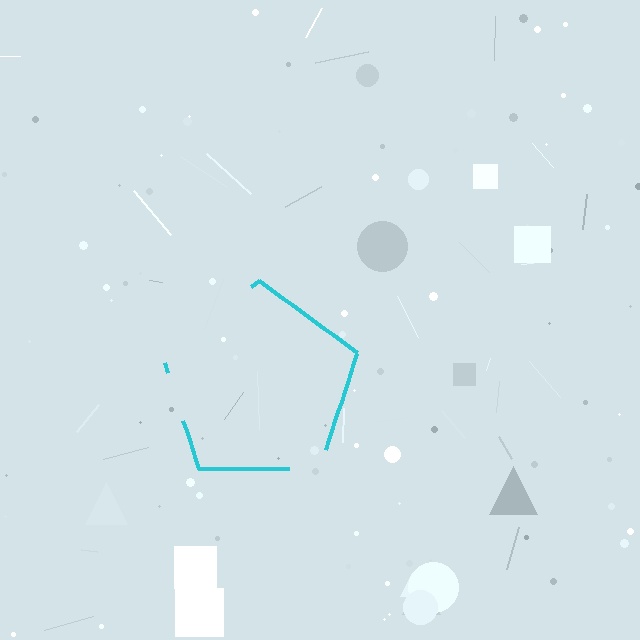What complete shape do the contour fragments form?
The contour fragments form a pentagon.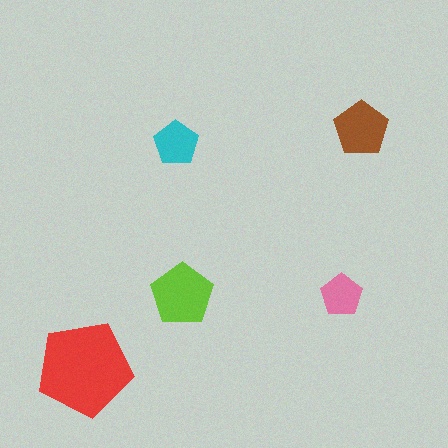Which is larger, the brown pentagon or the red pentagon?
The red one.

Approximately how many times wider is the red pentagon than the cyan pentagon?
About 2 times wider.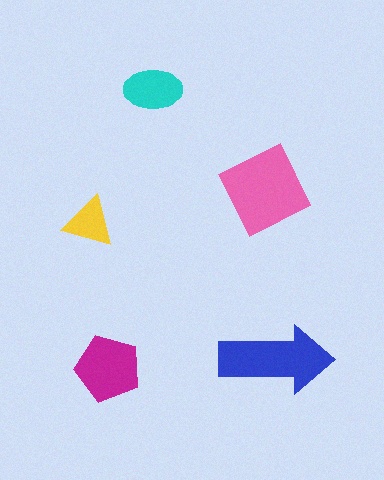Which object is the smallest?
The yellow triangle.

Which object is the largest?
The pink diamond.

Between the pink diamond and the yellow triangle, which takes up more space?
The pink diamond.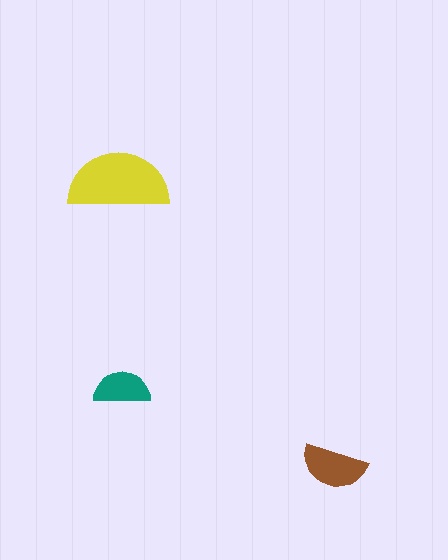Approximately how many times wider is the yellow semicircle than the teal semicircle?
About 2 times wider.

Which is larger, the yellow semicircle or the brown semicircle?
The yellow one.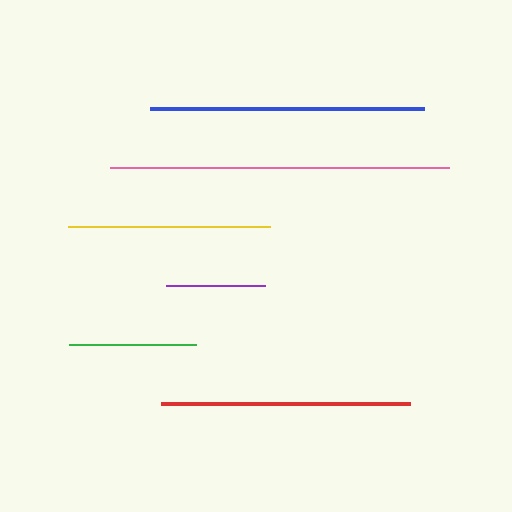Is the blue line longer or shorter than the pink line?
The pink line is longer than the blue line.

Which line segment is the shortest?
The purple line is the shortest at approximately 99 pixels.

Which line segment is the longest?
The pink line is the longest at approximately 339 pixels.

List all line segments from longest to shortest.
From longest to shortest: pink, blue, red, yellow, green, purple.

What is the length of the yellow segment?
The yellow segment is approximately 202 pixels long.